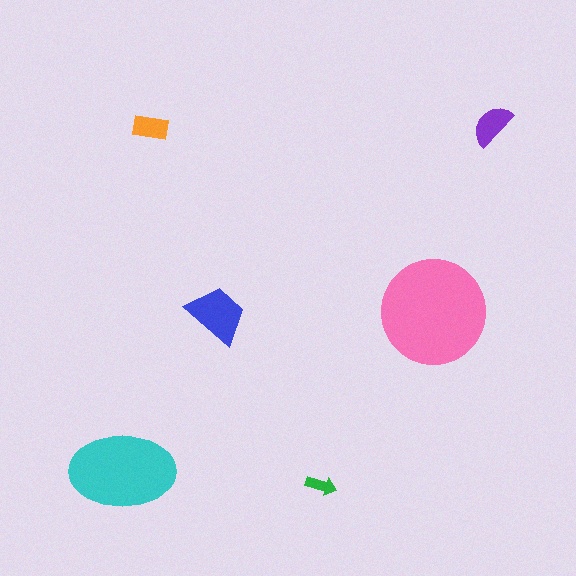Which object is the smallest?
The green arrow.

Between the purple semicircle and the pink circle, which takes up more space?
The pink circle.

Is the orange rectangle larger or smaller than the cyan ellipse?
Smaller.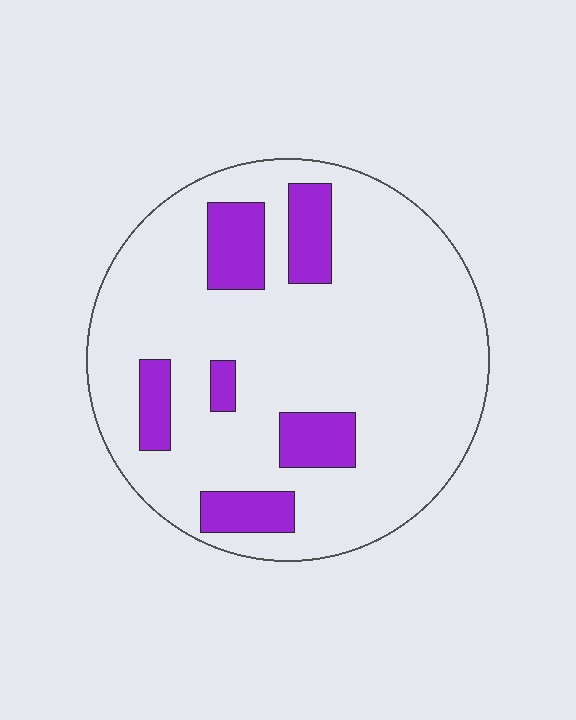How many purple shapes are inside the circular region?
6.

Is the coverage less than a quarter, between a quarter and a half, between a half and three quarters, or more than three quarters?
Less than a quarter.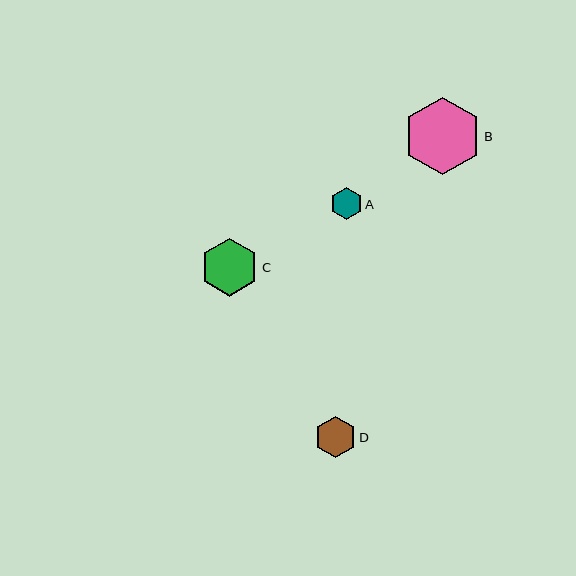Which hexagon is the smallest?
Hexagon A is the smallest with a size of approximately 32 pixels.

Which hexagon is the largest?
Hexagon B is the largest with a size of approximately 77 pixels.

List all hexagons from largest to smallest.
From largest to smallest: B, C, D, A.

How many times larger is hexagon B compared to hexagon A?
Hexagon B is approximately 2.4 times the size of hexagon A.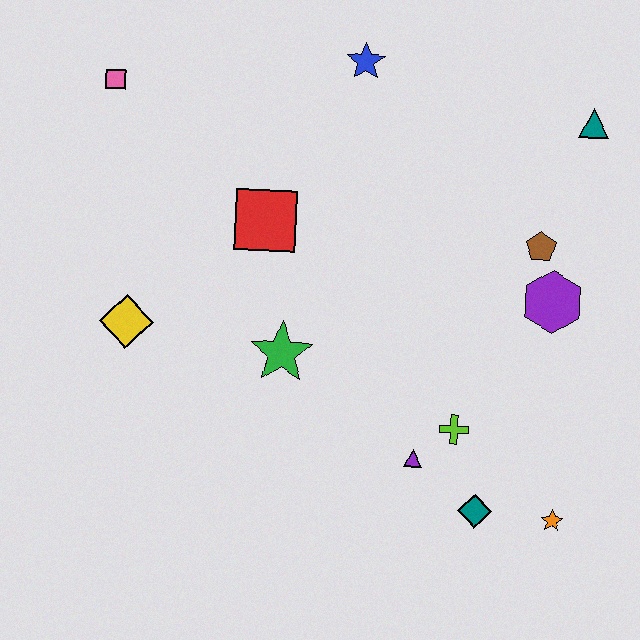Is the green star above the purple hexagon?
No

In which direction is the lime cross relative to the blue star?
The lime cross is below the blue star.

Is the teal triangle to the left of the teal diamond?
No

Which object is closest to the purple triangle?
The lime cross is closest to the purple triangle.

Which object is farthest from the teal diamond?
The pink square is farthest from the teal diamond.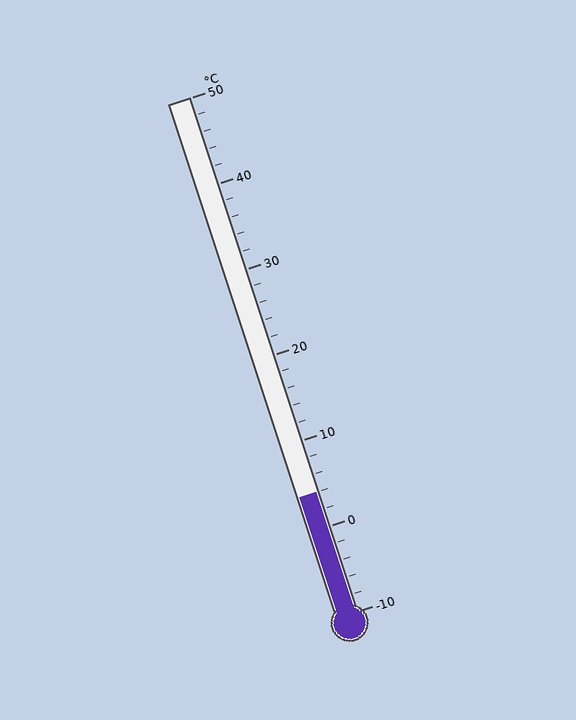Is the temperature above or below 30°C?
The temperature is below 30°C.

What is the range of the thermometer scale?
The thermometer scale ranges from -10°C to 50°C.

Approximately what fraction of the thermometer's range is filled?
The thermometer is filled to approximately 25% of its range.